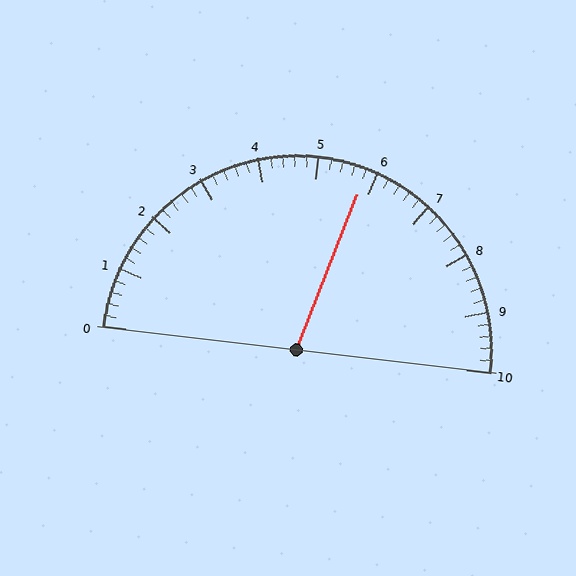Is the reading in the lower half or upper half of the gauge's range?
The reading is in the upper half of the range (0 to 10).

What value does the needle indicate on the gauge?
The needle indicates approximately 5.8.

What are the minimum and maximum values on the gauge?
The gauge ranges from 0 to 10.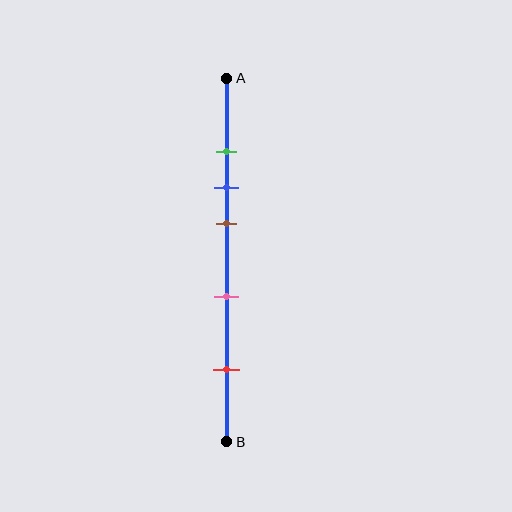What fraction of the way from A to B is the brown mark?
The brown mark is approximately 40% (0.4) of the way from A to B.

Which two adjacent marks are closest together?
The green and blue marks are the closest adjacent pair.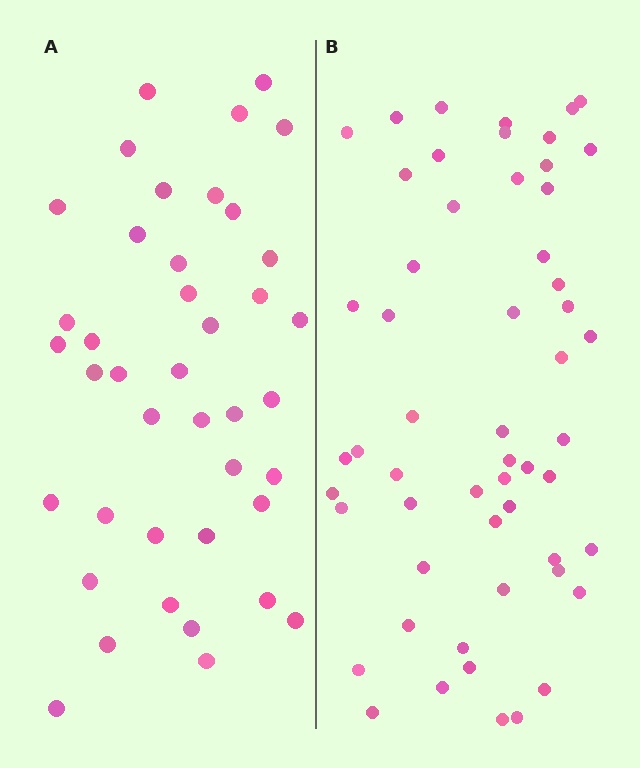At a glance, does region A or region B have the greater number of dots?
Region B (the right region) has more dots.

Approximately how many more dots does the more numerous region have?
Region B has approximately 15 more dots than region A.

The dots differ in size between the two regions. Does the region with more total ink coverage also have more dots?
No. Region A has more total ink coverage because its dots are larger, but region B actually contains more individual dots. Total area can be misleading — the number of items is what matters here.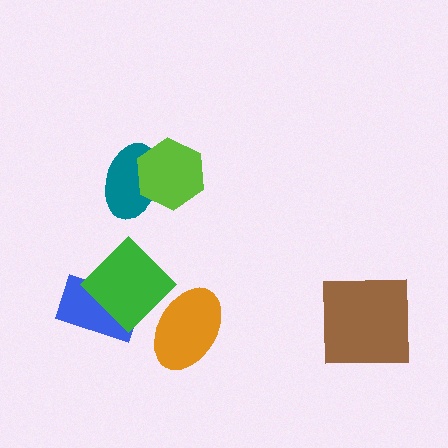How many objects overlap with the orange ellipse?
1 object overlaps with the orange ellipse.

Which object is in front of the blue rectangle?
The green diamond is in front of the blue rectangle.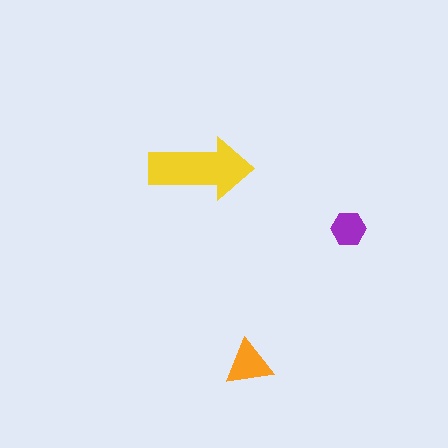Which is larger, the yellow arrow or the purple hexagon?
The yellow arrow.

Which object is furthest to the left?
The yellow arrow is leftmost.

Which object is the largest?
The yellow arrow.